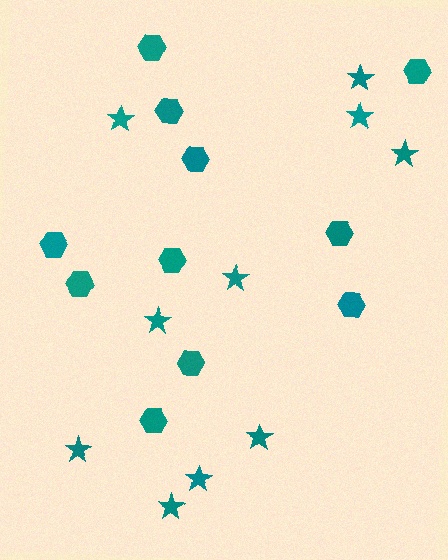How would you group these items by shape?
There are 2 groups: one group of stars (10) and one group of hexagons (11).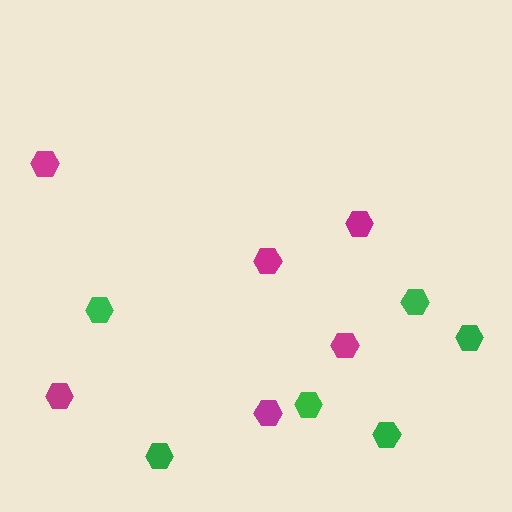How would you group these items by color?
There are 2 groups: one group of green hexagons (6) and one group of magenta hexagons (6).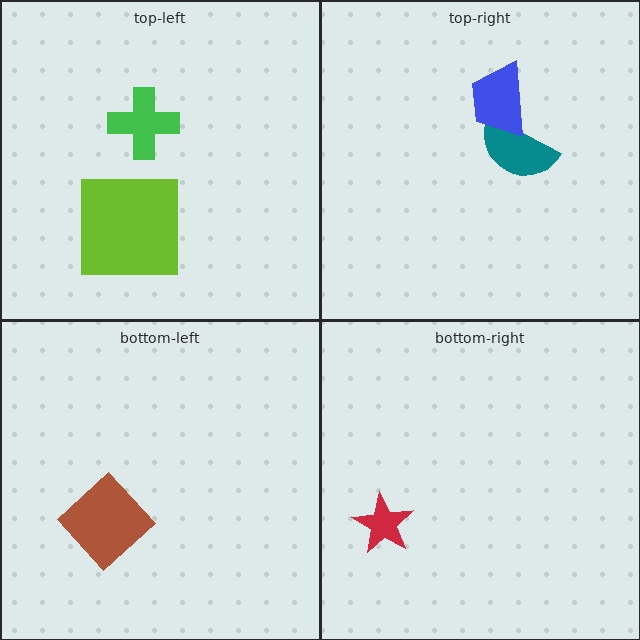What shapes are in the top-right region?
The teal semicircle, the blue trapezoid.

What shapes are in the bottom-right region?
The red star.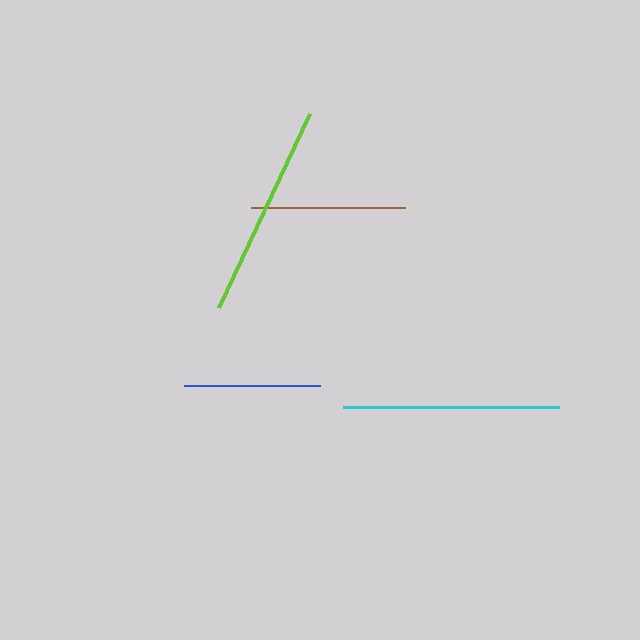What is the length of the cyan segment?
The cyan segment is approximately 216 pixels long.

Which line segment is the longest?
The cyan line is the longest at approximately 216 pixels.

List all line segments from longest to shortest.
From longest to shortest: cyan, lime, brown, blue.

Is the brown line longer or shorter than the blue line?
The brown line is longer than the blue line.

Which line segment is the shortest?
The blue line is the shortest at approximately 137 pixels.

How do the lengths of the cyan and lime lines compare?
The cyan and lime lines are approximately the same length.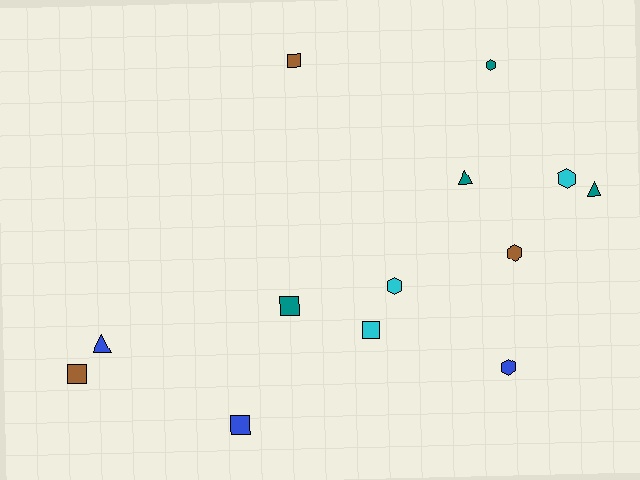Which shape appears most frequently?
Hexagon, with 5 objects.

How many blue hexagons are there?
There is 1 blue hexagon.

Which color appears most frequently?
Teal, with 4 objects.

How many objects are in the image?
There are 13 objects.